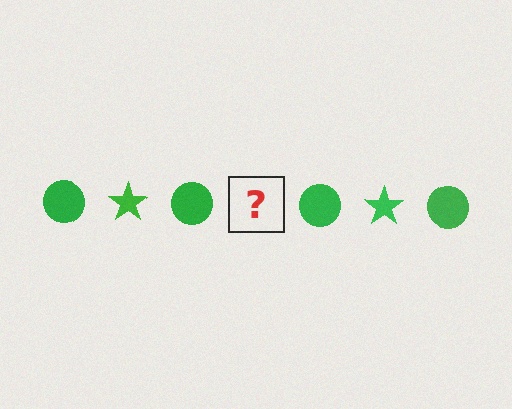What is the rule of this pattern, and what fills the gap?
The rule is that the pattern cycles through circle, star shapes in green. The gap should be filled with a green star.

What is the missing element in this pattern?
The missing element is a green star.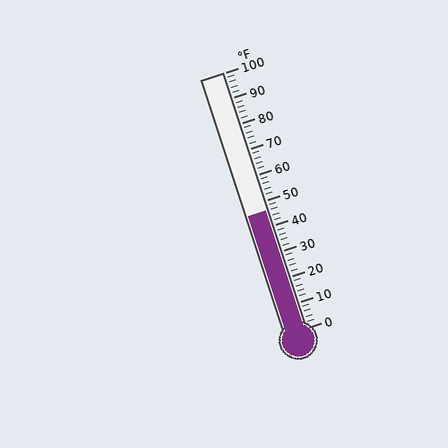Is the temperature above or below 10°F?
The temperature is above 10°F.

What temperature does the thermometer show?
The thermometer shows approximately 46°F.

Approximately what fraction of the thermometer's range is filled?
The thermometer is filled to approximately 45% of its range.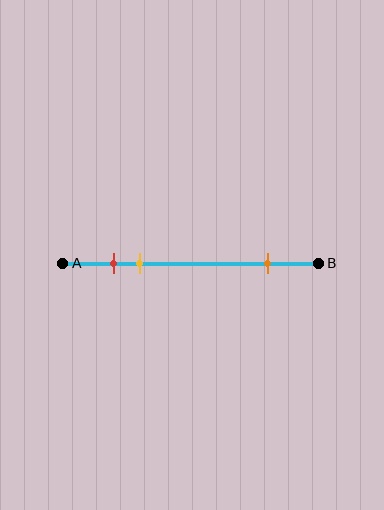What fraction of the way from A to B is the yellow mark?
The yellow mark is approximately 30% (0.3) of the way from A to B.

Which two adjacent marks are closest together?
The red and yellow marks are the closest adjacent pair.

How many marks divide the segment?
There are 3 marks dividing the segment.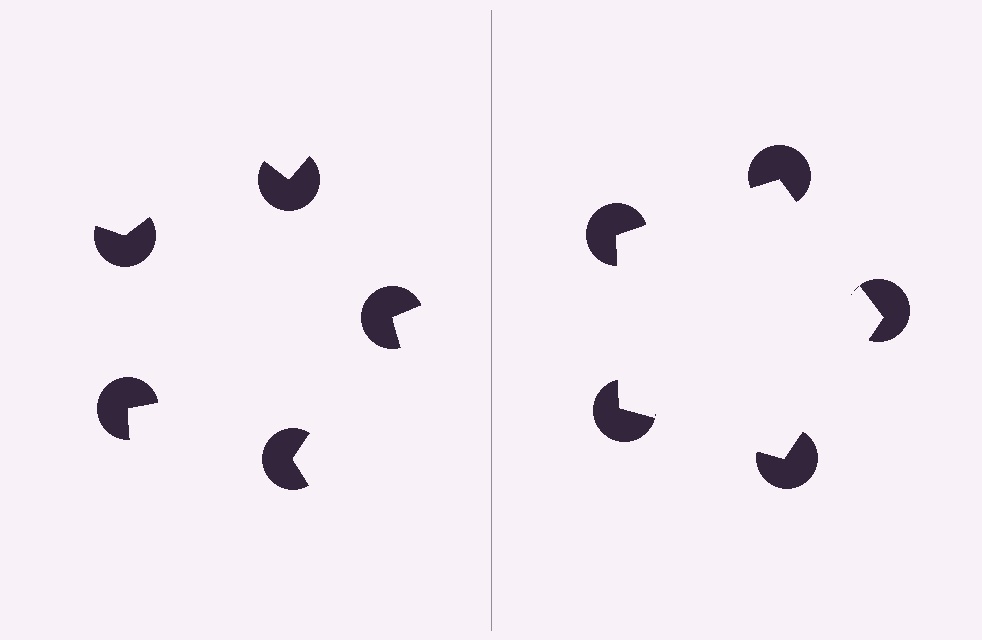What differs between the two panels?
The pac-man discs are positioned identically on both sides; only the wedge orientations differ. On the right they align to a pentagon; on the left they are misaligned.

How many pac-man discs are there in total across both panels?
10 — 5 on each side.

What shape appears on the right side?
An illusory pentagon.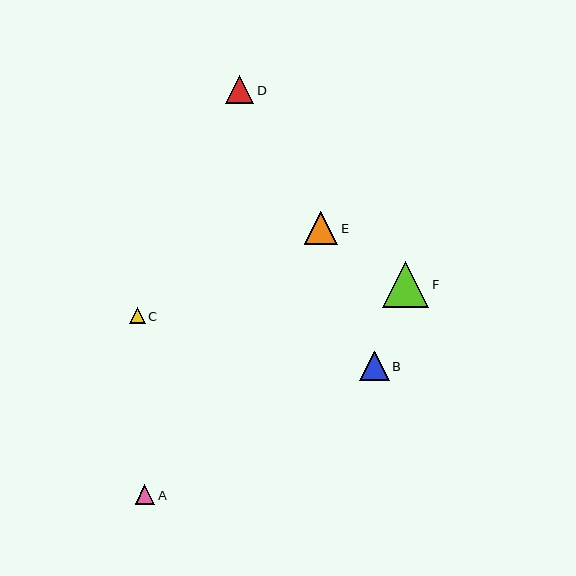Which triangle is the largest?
Triangle F is the largest with a size of approximately 46 pixels.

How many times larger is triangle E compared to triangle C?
Triangle E is approximately 2.2 times the size of triangle C.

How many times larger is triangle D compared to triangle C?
Triangle D is approximately 1.8 times the size of triangle C.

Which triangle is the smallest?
Triangle C is the smallest with a size of approximately 16 pixels.